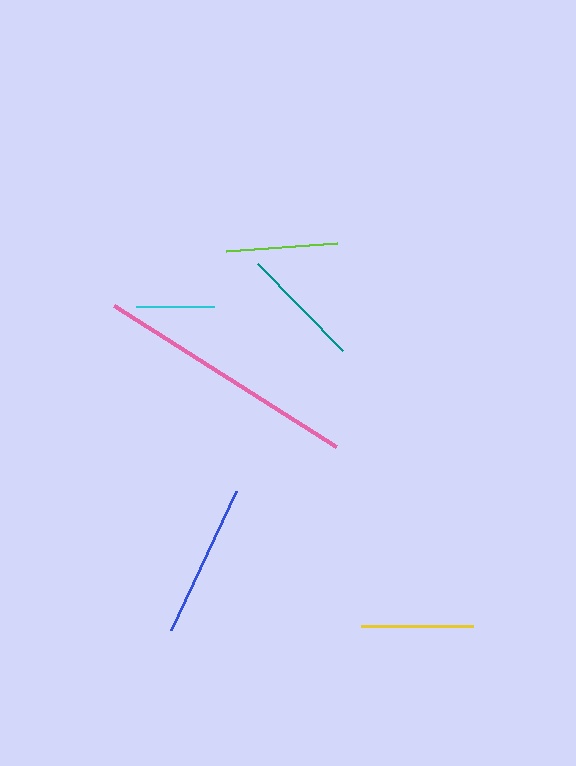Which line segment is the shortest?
The cyan line is the shortest at approximately 78 pixels.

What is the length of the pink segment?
The pink segment is approximately 263 pixels long.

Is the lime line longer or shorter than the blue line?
The blue line is longer than the lime line.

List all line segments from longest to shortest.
From longest to shortest: pink, blue, teal, yellow, lime, cyan.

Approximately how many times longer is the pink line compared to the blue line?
The pink line is approximately 1.7 times the length of the blue line.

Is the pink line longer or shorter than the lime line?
The pink line is longer than the lime line.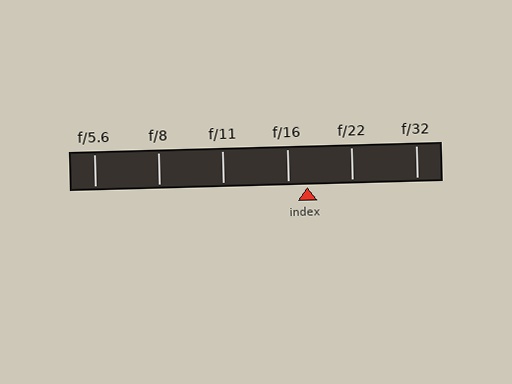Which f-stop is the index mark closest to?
The index mark is closest to f/16.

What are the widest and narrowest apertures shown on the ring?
The widest aperture shown is f/5.6 and the narrowest is f/32.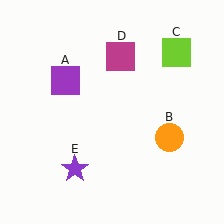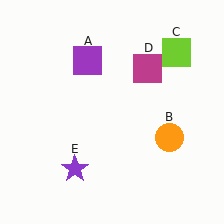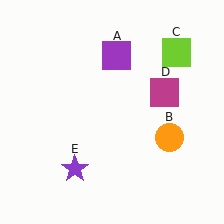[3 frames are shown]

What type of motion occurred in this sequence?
The purple square (object A), magenta square (object D) rotated clockwise around the center of the scene.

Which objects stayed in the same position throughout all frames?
Orange circle (object B) and lime square (object C) and purple star (object E) remained stationary.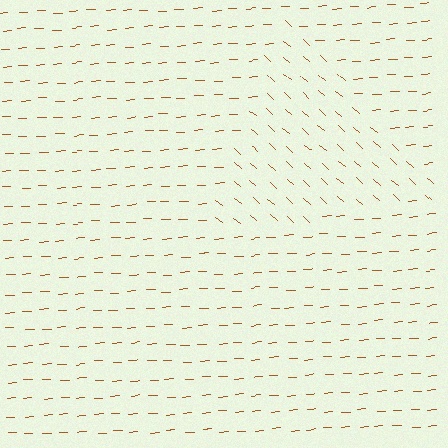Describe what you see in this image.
The image is filled with small brown line segments. A triangle region in the image has lines oriented differently from the surrounding lines, creating a visible texture boundary.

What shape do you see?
I see a triangle.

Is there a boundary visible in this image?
Yes, there is a texture boundary formed by a change in line orientation.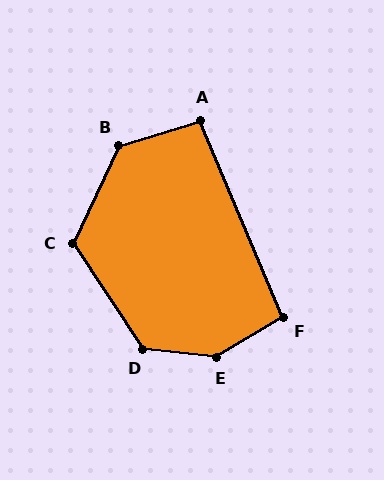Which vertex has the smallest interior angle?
A, at approximately 96 degrees.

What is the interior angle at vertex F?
Approximately 98 degrees (obtuse).